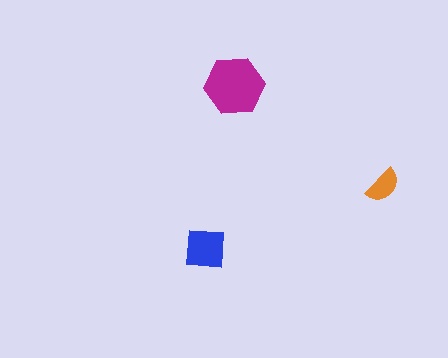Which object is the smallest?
The orange semicircle.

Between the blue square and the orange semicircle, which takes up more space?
The blue square.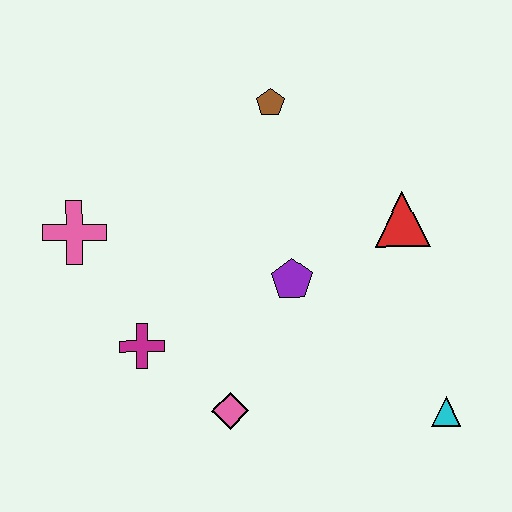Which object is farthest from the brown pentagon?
The cyan triangle is farthest from the brown pentagon.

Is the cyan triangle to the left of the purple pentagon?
No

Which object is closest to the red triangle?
The purple pentagon is closest to the red triangle.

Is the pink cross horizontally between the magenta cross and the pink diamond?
No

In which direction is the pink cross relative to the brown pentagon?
The pink cross is to the left of the brown pentagon.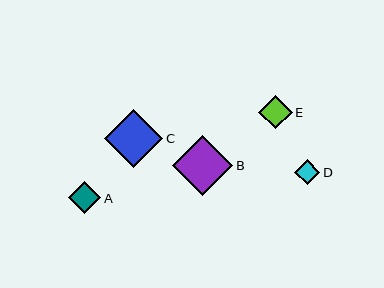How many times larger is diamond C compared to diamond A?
Diamond C is approximately 1.8 times the size of diamond A.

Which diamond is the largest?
Diamond B is the largest with a size of approximately 60 pixels.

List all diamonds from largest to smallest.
From largest to smallest: B, C, E, A, D.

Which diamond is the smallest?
Diamond D is the smallest with a size of approximately 25 pixels.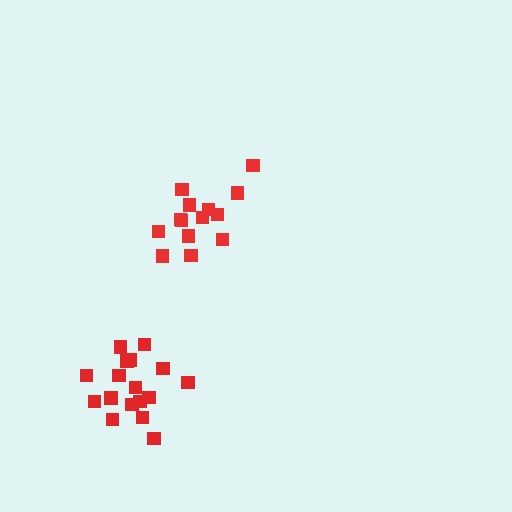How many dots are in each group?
Group 1: 17 dots, Group 2: 14 dots (31 total).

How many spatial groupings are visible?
There are 2 spatial groupings.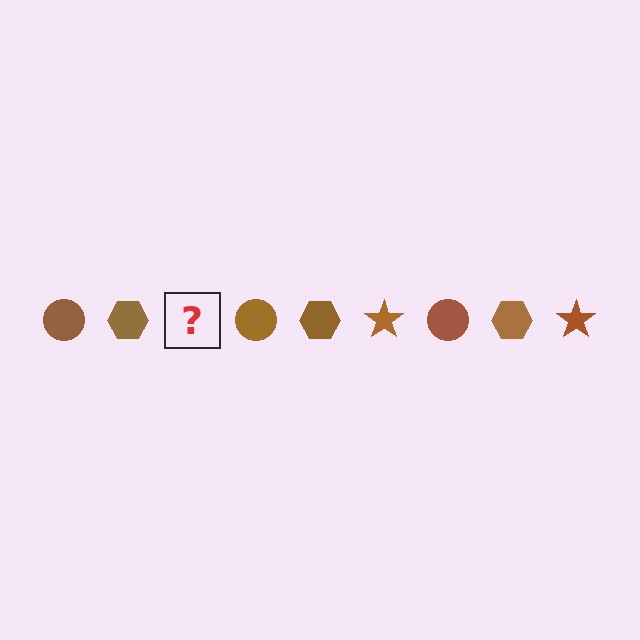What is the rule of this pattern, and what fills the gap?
The rule is that the pattern cycles through circle, hexagon, star shapes in brown. The gap should be filled with a brown star.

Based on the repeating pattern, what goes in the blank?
The blank should be a brown star.